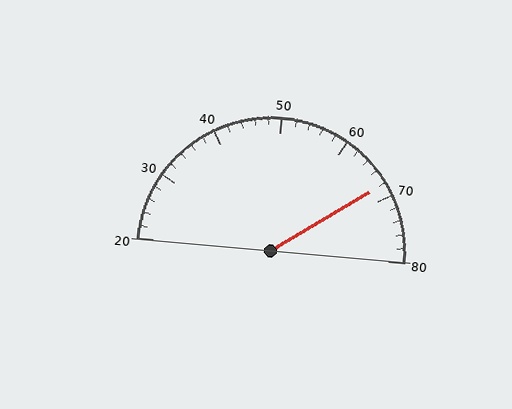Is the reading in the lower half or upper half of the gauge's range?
The reading is in the upper half of the range (20 to 80).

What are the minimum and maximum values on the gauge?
The gauge ranges from 20 to 80.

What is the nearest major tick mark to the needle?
The nearest major tick mark is 70.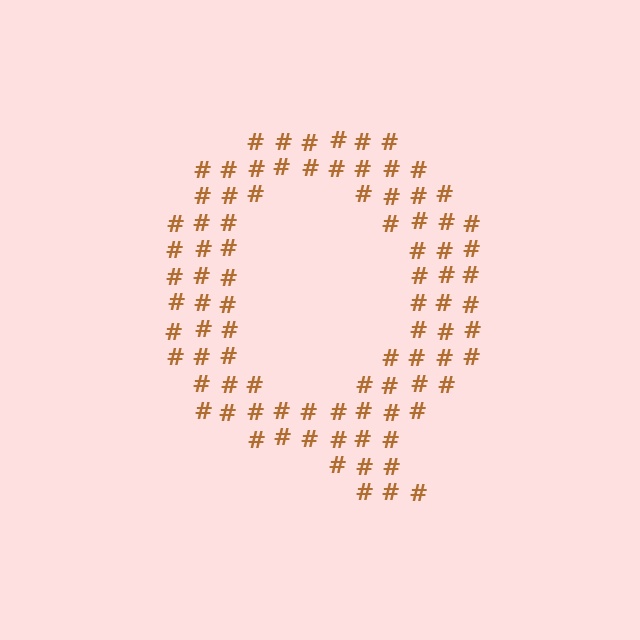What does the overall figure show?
The overall figure shows the letter Q.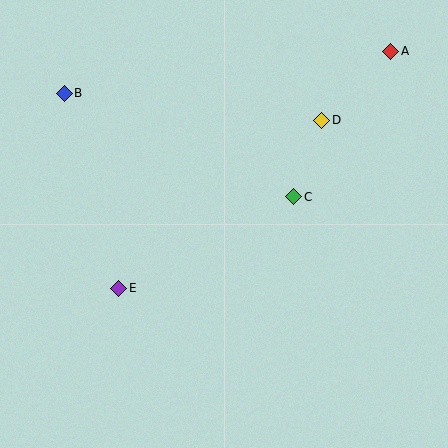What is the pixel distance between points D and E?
The distance between D and E is 263 pixels.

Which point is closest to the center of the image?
Point C at (294, 197) is closest to the center.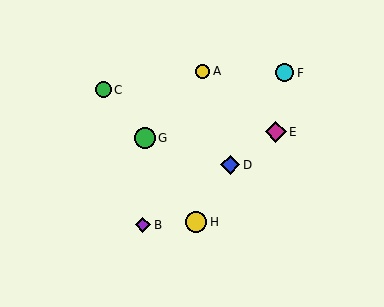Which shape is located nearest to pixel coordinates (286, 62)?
The cyan circle (labeled F) at (284, 73) is nearest to that location.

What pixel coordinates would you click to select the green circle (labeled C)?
Click at (103, 90) to select the green circle C.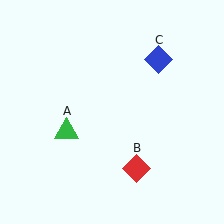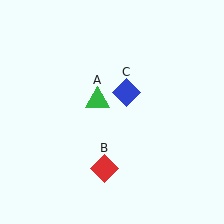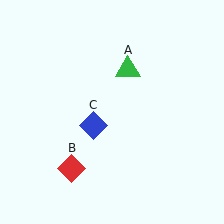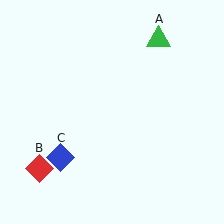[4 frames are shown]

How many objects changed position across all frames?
3 objects changed position: green triangle (object A), red diamond (object B), blue diamond (object C).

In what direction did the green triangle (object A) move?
The green triangle (object A) moved up and to the right.